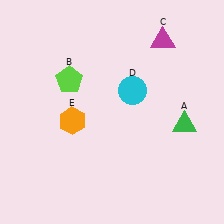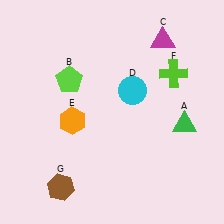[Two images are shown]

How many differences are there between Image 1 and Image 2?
There are 2 differences between the two images.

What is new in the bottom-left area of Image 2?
A brown hexagon (G) was added in the bottom-left area of Image 2.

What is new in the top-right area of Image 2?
A lime cross (F) was added in the top-right area of Image 2.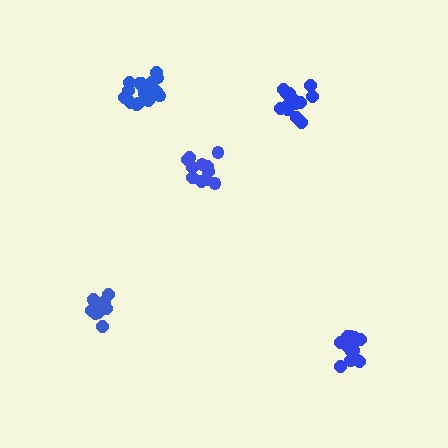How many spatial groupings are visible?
There are 5 spatial groupings.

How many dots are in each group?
Group 1: 17 dots, Group 2: 13 dots, Group 3: 15 dots, Group 4: 12 dots, Group 5: 14 dots (71 total).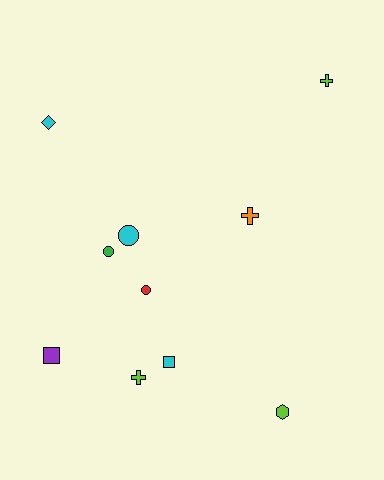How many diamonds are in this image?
There is 1 diamond.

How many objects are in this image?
There are 10 objects.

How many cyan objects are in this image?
There are 3 cyan objects.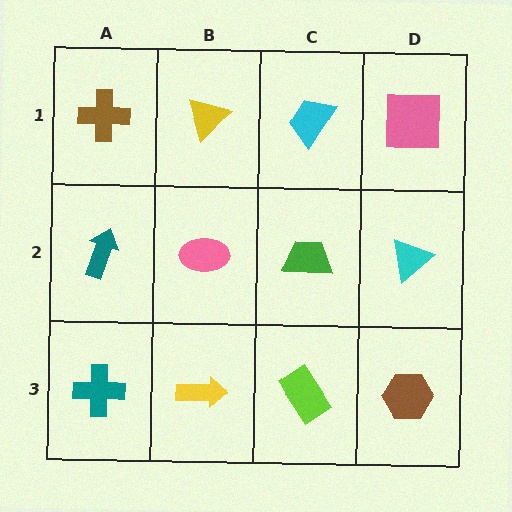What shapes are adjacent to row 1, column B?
A pink ellipse (row 2, column B), a brown cross (row 1, column A), a cyan trapezoid (row 1, column C).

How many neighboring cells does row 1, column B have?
3.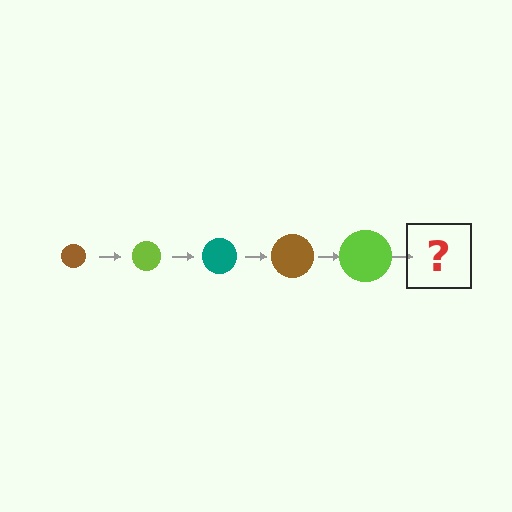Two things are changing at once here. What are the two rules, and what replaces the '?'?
The two rules are that the circle grows larger each step and the color cycles through brown, lime, and teal. The '?' should be a teal circle, larger than the previous one.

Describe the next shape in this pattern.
It should be a teal circle, larger than the previous one.